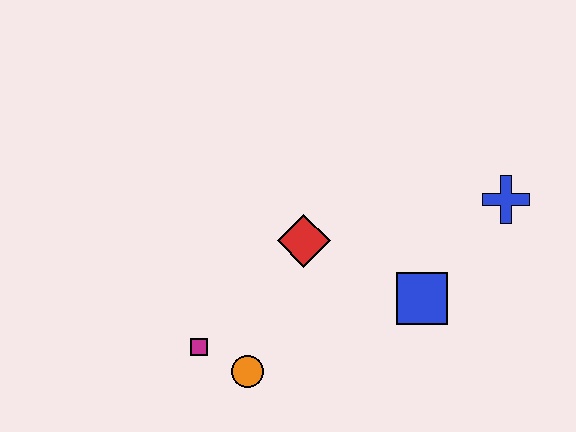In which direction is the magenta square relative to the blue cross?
The magenta square is to the left of the blue cross.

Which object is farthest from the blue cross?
The magenta square is farthest from the blue cross.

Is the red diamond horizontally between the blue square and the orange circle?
Yes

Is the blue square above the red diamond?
No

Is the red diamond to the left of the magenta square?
No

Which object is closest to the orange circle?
The magenta square is closest to the orange circle.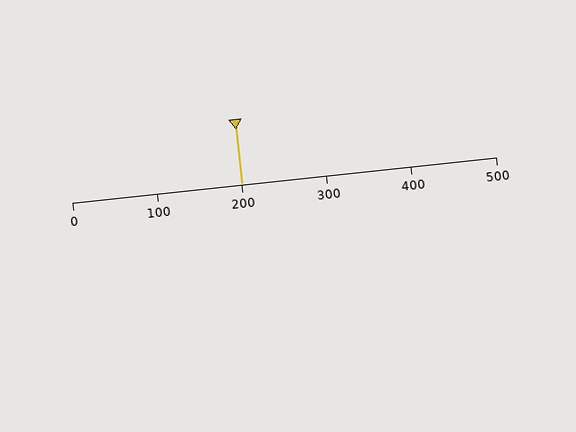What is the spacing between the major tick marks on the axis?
The major ticks are spaced 100 apart.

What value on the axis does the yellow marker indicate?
The marker indicates approximately 200.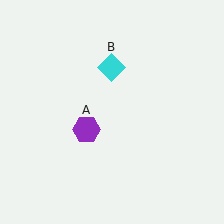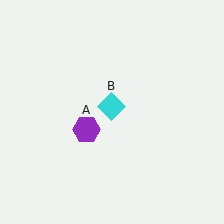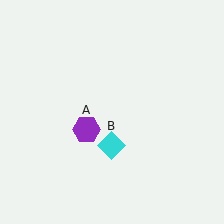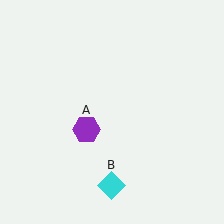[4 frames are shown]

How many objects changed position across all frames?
1 object changed position: cyan diamond (object B).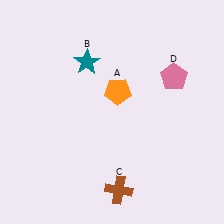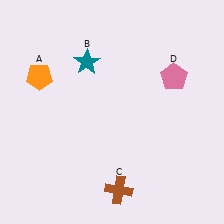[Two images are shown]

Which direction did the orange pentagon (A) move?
The orange pentagon (A) moved left.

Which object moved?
The orange pentagon (A) moved left.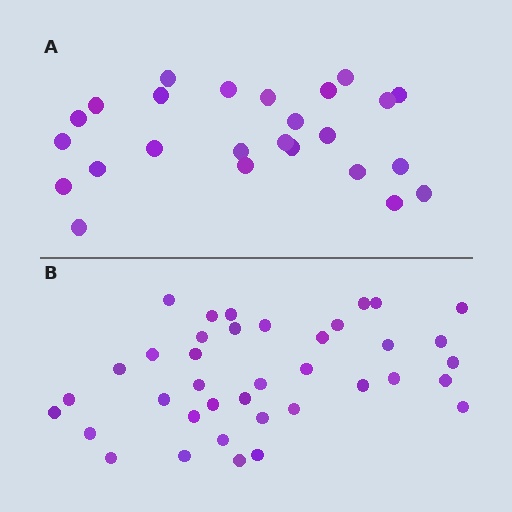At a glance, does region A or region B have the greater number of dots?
Region B (the bottom region) has more dots.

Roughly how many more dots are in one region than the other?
Region B has approximately 15 more dots than region A.